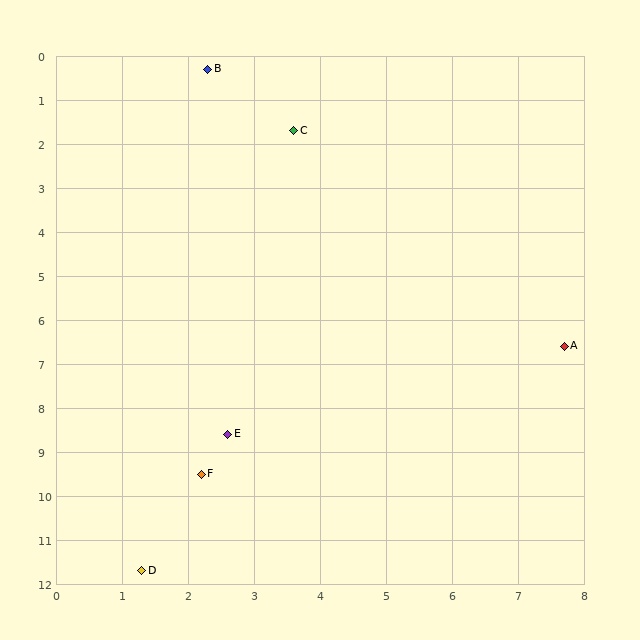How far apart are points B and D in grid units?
Points B and D are about 11.4 grid units apart.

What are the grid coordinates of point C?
Point C is at approximately (3.6, 1.7).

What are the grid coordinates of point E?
Point E is at approximately (2.6, 8.6).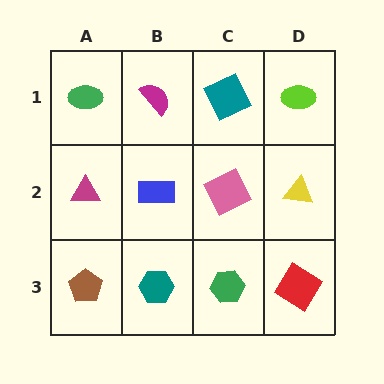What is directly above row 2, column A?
A green ellipse.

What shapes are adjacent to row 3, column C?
A pink square (row 2, column C), a teal hexagon (row 3, column B), a red diamond (row 3, column D).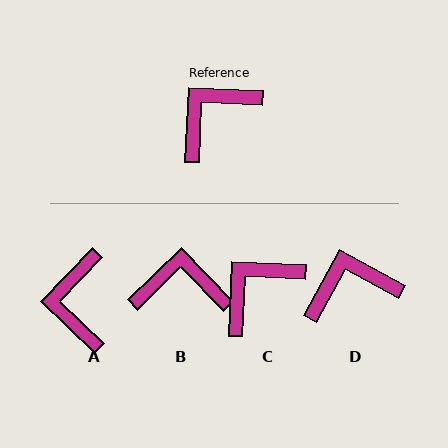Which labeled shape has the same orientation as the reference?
C.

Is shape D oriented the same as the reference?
No, it is off by about 26 degrees.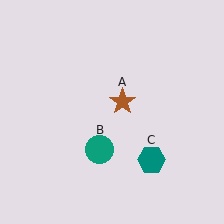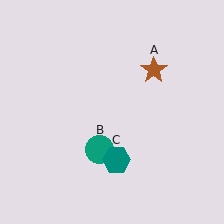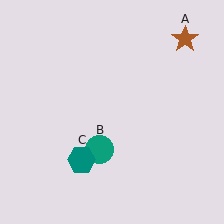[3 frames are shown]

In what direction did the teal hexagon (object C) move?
The teal hexagon (object C) moved left.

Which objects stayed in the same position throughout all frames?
Teal circle (object B) remained stationary.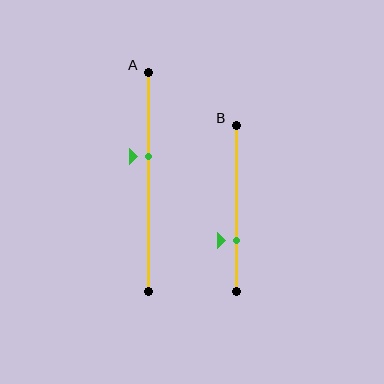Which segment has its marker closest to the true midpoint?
Segment A has its marker closest to the true midpoint.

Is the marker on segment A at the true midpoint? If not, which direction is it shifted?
No, the marker on segment A is shifted upward by about 11% of the segment length.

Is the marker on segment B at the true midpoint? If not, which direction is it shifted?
No, the marker on segment B is shifted downward by about 19% of the segment length.